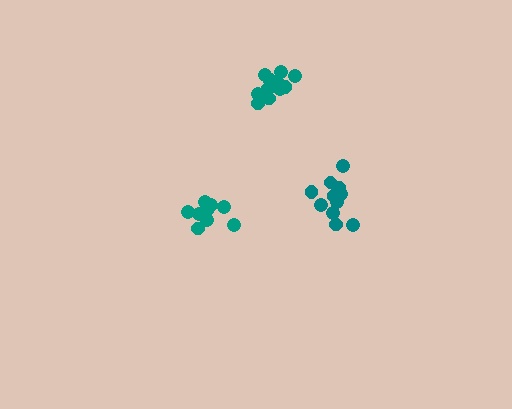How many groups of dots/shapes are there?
There are 3 groups.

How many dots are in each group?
Group 1: 10 dots, Group 2: 11 dots, Group 3: 13 dots (34 total).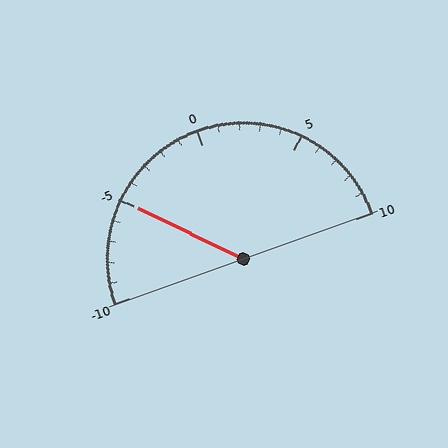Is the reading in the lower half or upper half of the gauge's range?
The reading is in the lower half of the range (-10 to 10).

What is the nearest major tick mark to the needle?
The nearest major tick mark is -5.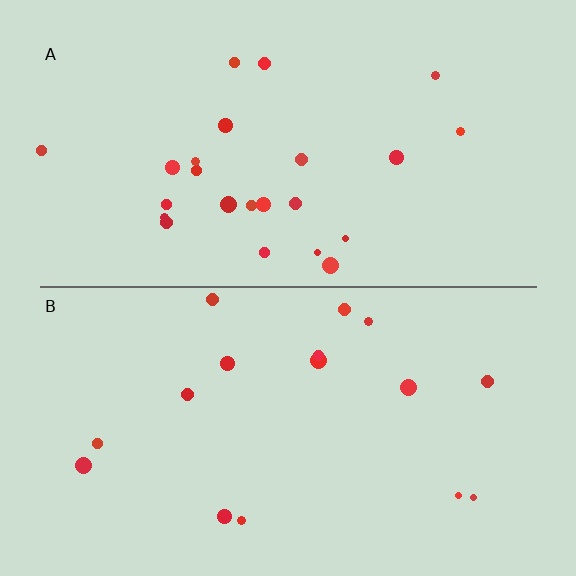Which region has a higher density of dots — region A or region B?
A (the top).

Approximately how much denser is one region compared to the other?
Approximately 1.5× — region A over region B.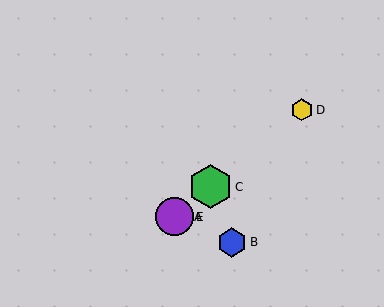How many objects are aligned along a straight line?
4 objects (A, C, D, E) are aligned along a straight line.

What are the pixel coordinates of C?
Object C is at (210, 187).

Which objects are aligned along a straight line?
Objects A, C, D, E are aligned along a straight line.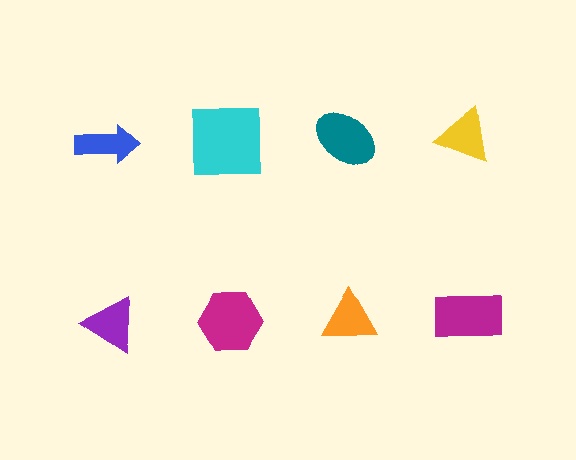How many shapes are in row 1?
4 shapes.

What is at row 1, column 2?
A cyan square.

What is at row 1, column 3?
A teal ellipse.